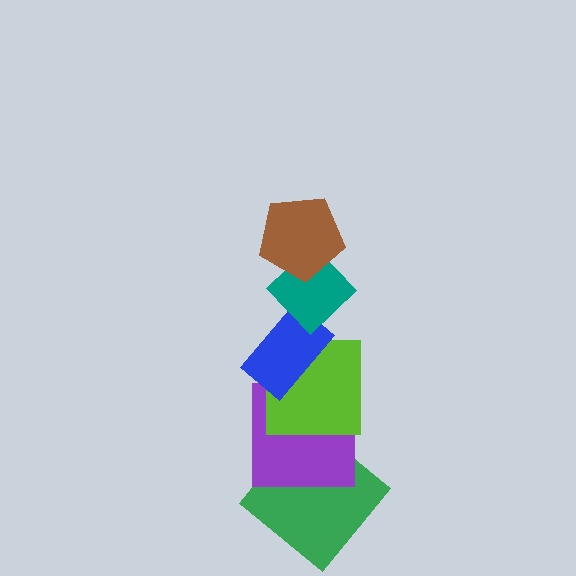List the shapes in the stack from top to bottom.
From top to bottom: the brown pentagon, the teal diamond, the blue rectangle, the lime square, the purple square, the green diamond.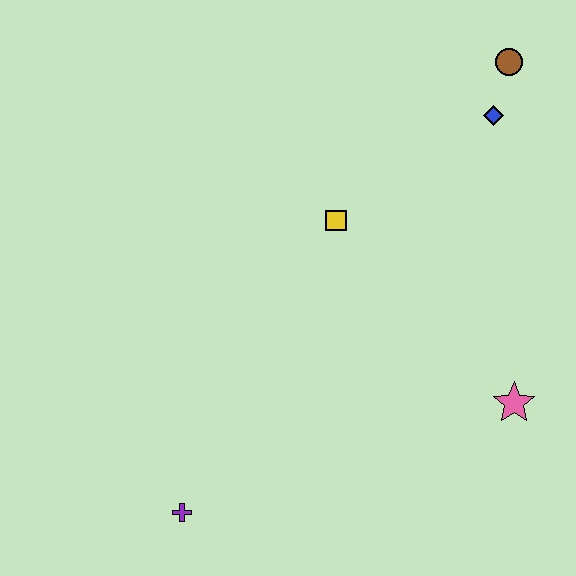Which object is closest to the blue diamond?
The brown circle is closest to the blue diamond.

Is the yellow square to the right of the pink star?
No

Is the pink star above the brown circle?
No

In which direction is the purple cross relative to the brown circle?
The purple cross is below the brown circle.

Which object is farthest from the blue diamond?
The purple cross is farthest from the blue diamond.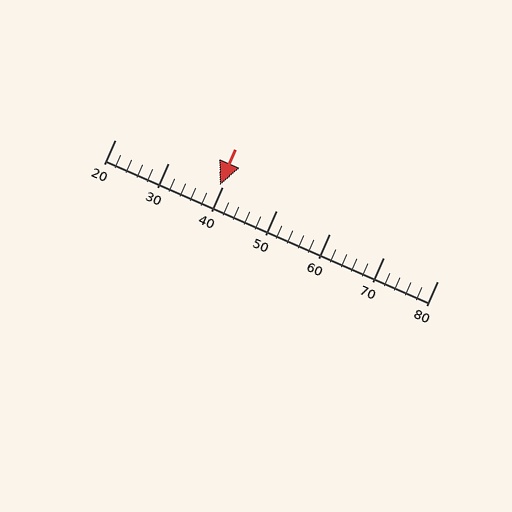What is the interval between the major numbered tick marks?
The major tick marks are spaced 10 units apart.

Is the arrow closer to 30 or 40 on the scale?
The arrow is closer to 40.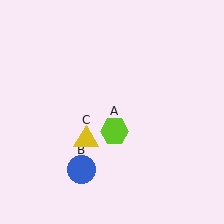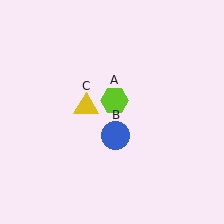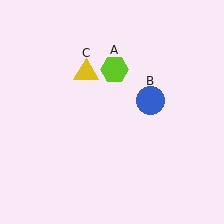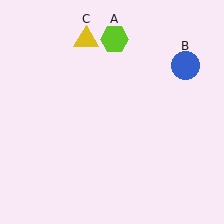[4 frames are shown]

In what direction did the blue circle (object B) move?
The blue circle (object B) moved up and to the right.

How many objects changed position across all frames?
3 objects changed position: lime hexagon (object A), blue circle (object B), yellow triangle (object C).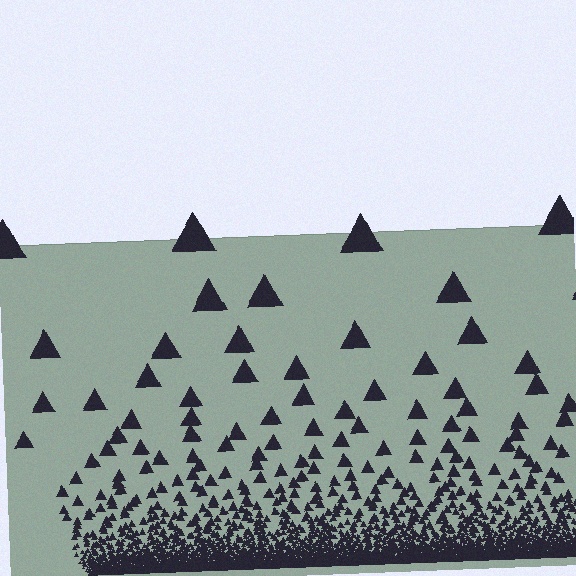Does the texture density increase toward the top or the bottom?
Density increases toward the bottom.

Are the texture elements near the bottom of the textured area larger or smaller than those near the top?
Smaller. The gradient is inverted — elements near the bottom are smaller and denser.